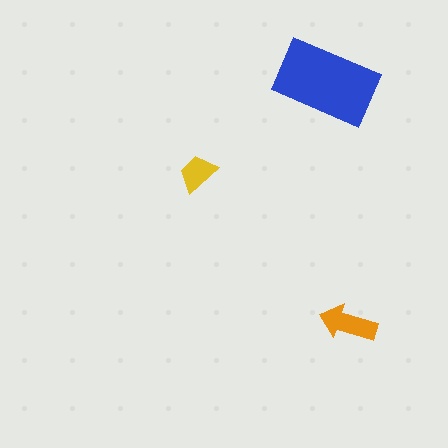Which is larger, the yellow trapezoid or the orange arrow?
The orange arrow.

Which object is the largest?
The blue rectangle.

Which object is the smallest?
The yellow trapezoid.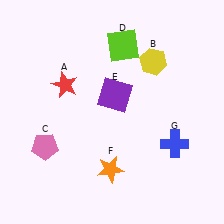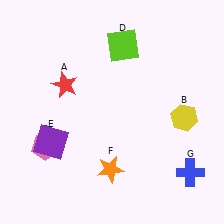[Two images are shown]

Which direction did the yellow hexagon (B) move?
The yellow hexagon (B) moved down.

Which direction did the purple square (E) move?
The purple square (E) moved left.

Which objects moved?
The objects that moved are: the yellow hexagon (B), the purple square (E), the blue cross (G).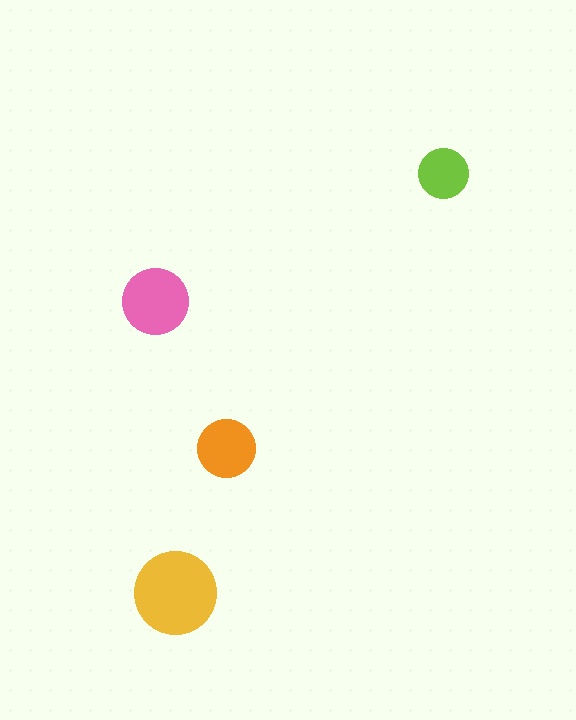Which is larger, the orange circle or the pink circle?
The pink one.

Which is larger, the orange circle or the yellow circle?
The yellow one.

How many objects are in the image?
There are 4 objects in the image.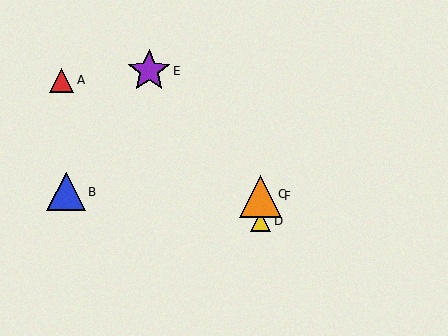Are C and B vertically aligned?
No, C is at x≈260 and B is at x≈66.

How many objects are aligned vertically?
3 objects (C, D, F) are aligned vertically.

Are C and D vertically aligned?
Yes, both are at x≈260.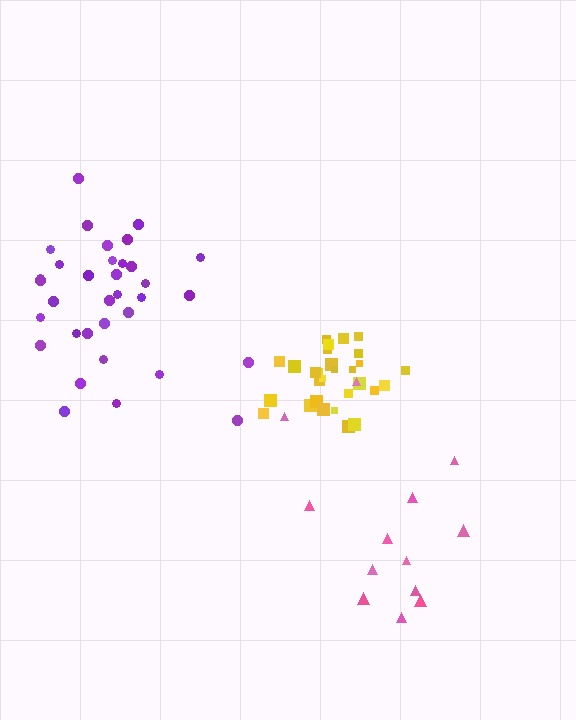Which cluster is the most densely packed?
Yellow.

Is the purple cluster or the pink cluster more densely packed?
Purple.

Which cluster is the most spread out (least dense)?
Pink.